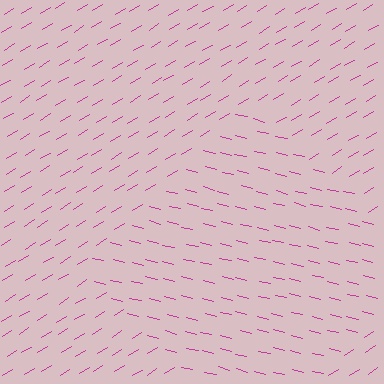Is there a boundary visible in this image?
Yes, there is a texture boundary formed by a change in line orientation.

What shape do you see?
I see a diamond.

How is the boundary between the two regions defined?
The boundary is defined purely by a change in line orientation (approximately 45 degrees difference). All lines are the same color and thickness.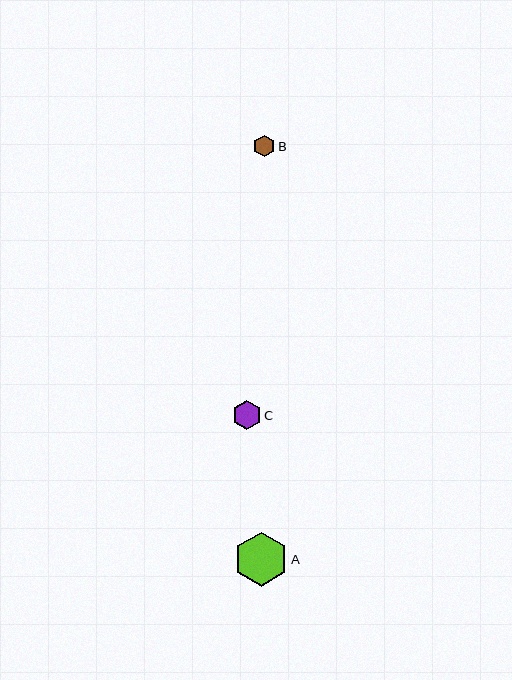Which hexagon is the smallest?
Hexagon B is the smallest with a size of approximately 22 pixels.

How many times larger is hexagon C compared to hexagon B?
Hexagon C is approximately 1.3 times the size of hexagon B.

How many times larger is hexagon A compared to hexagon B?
Hexagon A is approximately 2.5 times the size of hexagon B.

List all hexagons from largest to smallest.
From largest to smallest: A, C, B.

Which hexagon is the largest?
Hexagon A is the largest with a size of approximately 54 pixels.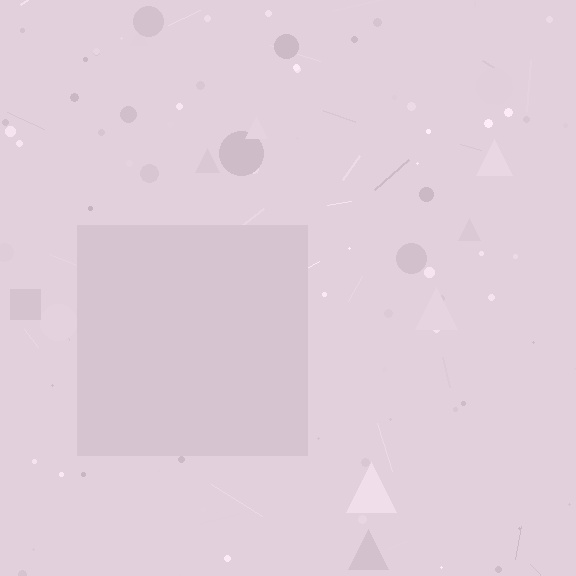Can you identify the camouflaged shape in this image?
The camouflaged shape is a square.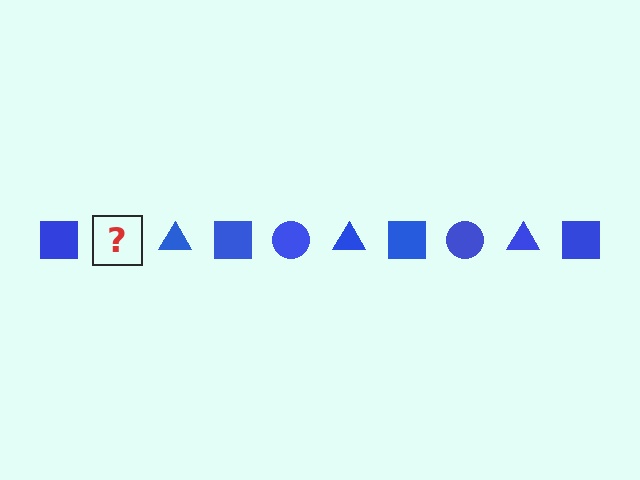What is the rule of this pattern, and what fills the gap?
The rule is that the pattern cycles through square, circle, triangle shapes in blue. The gap should be filled with a blue circle.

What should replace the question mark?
The question mark should be replaced with a blue circle.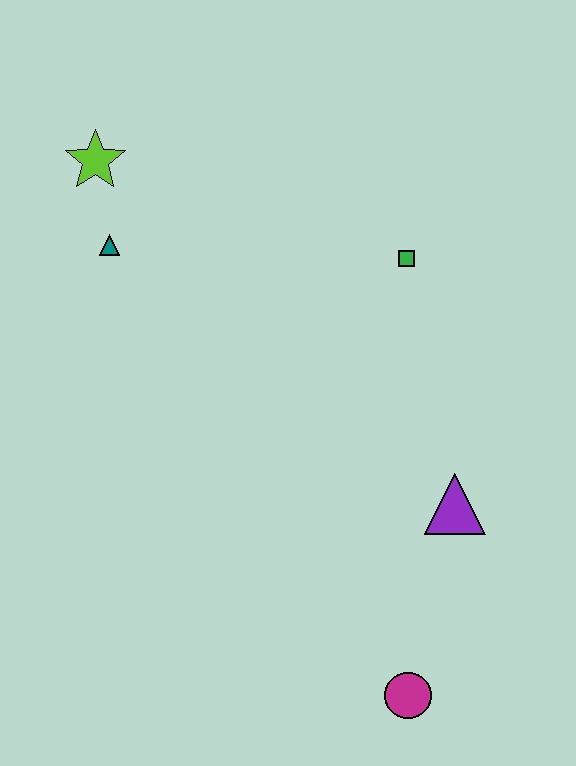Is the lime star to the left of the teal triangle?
Yes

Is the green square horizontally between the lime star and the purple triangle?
Yes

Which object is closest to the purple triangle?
The magenta circle is closest to the purple triangle.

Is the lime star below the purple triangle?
No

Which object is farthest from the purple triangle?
The lime star is farthest from the purple triangle.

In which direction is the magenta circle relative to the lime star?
The magenta circle is below the lime star.